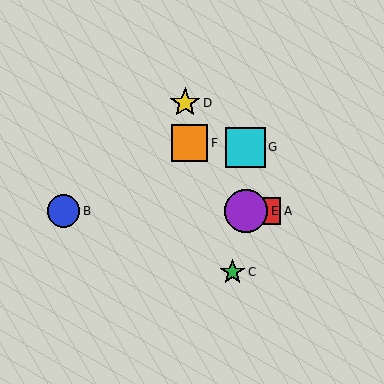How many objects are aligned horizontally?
3 objects (A, B, E) are aligned horizontally.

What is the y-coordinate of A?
Object A is at y≈211.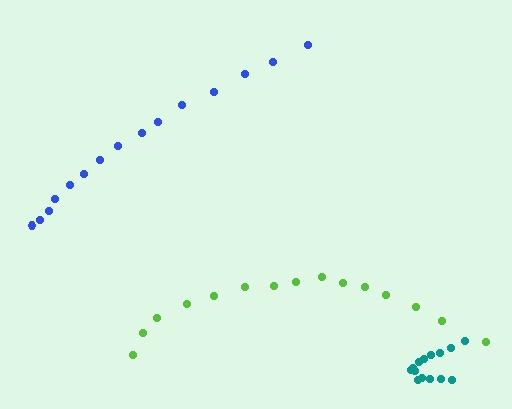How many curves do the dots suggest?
There are 3 distinct paths.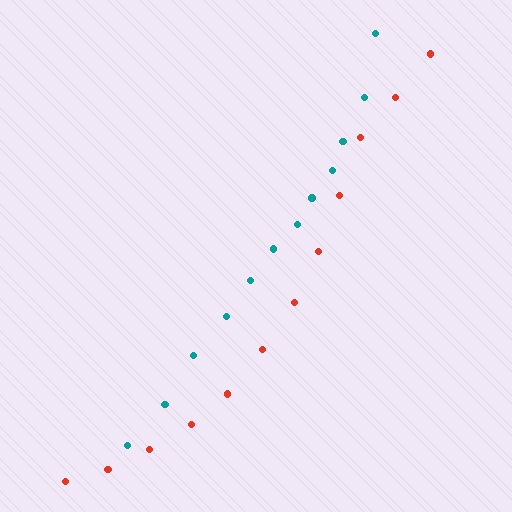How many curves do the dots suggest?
There are 2 distinct paths.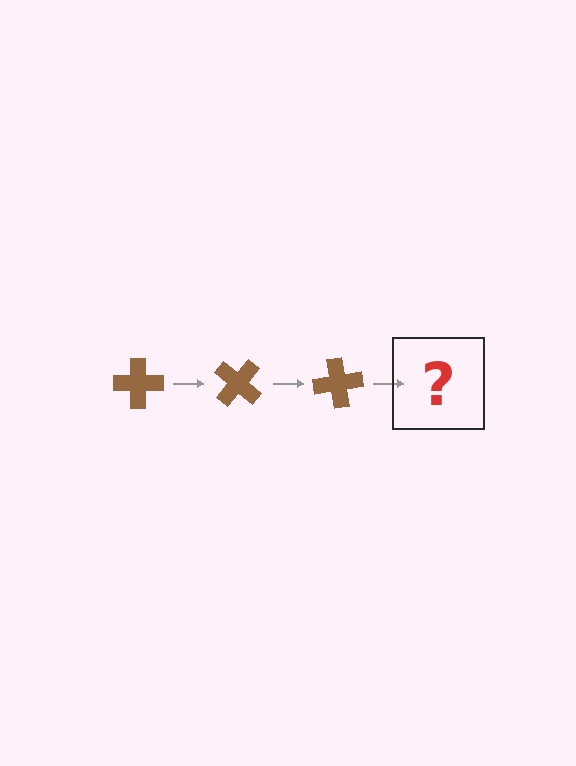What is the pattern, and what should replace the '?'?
The pattern is that the cross rotates 40 degrees each step. The '?' should be a brown cross rotated 120 degrees.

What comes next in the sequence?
The next element should be a brown cross rotated 120 degrees.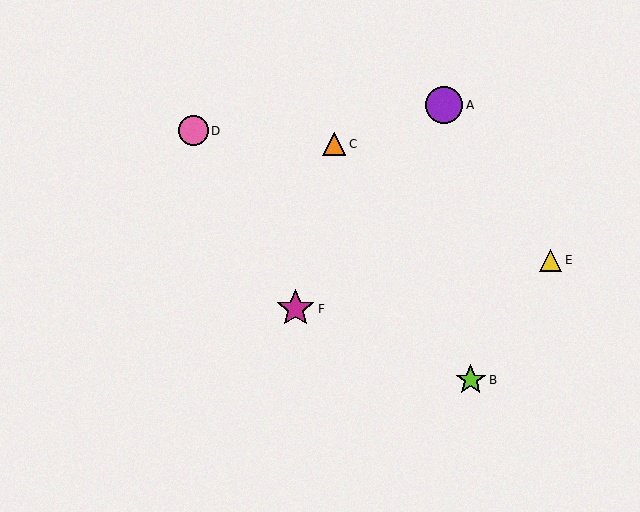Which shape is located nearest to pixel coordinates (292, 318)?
The magenta star (labeled F) at (296, 309) is nearest to that location.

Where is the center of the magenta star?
The center of the magenta star is at (296, 309).